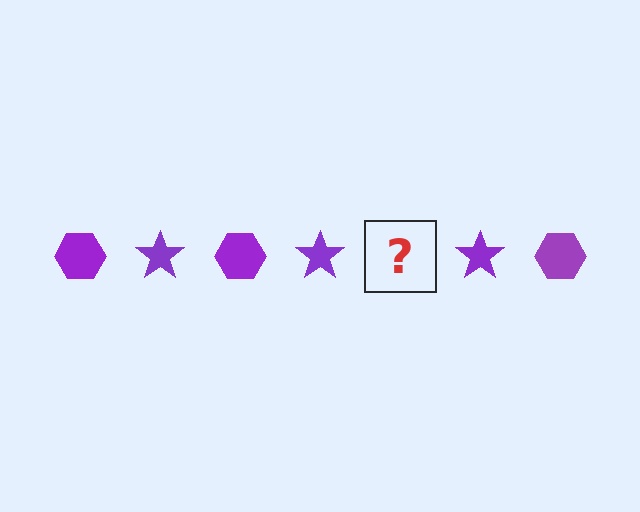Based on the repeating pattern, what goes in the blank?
The blank should be a purple hexagon.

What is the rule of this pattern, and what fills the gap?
The rule is that the pattern cycles through hexagon, star shapes in purple. The gap should be filled with a purple hexagon.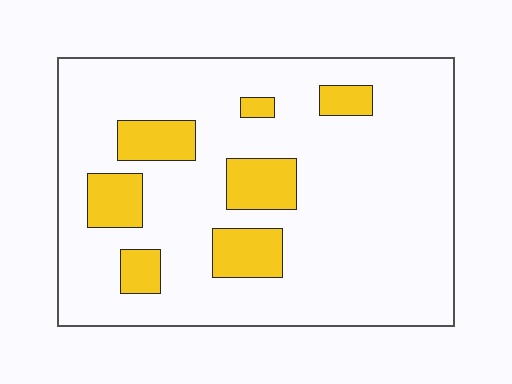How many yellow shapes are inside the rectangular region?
7.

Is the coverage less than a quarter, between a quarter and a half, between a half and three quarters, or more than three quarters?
Less than a quarter.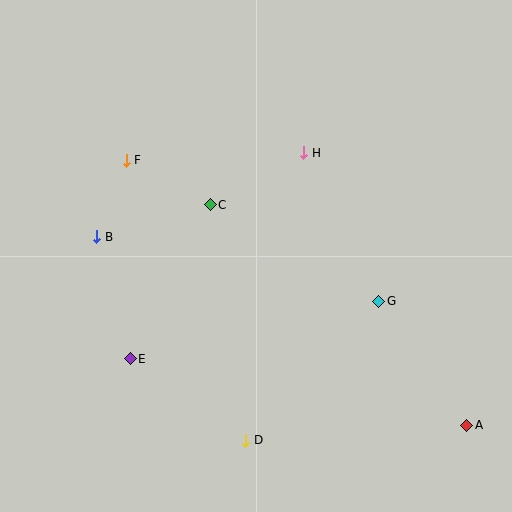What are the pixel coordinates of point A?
Point A is at (467, 425).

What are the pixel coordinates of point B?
Point B is at (97, 237).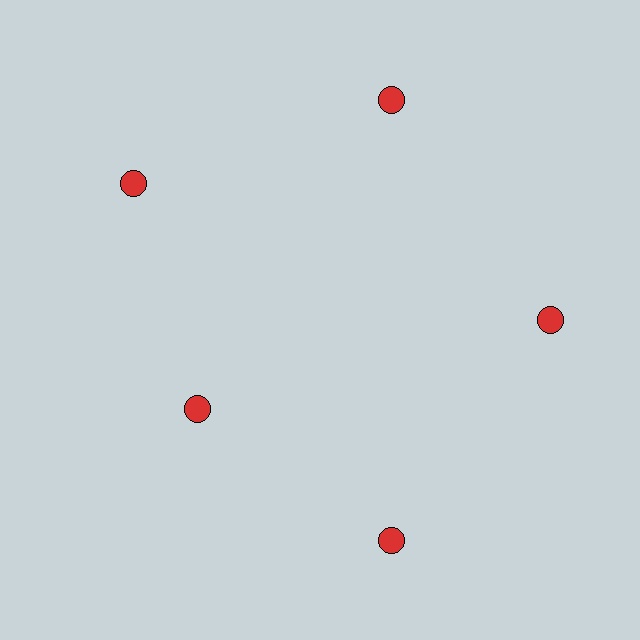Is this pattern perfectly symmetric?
No. The 5 red circles are arranged in a ring, but one element near the 8 o'clock position is pulled inward toward the center, breaking the 5-fold rotational symmetry.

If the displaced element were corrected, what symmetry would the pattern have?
It would have 5-fold rotational symmetry — the pattern would map onto itself every 72 degrees.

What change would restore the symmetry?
The symmetry would be restored by moving it outward, back onto the ring so that all 5 circles sit at equal angles and equal distance from the center.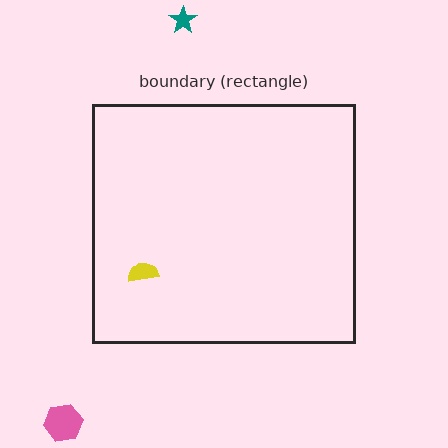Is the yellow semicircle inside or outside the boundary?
Inside.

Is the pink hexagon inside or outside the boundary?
Outside.